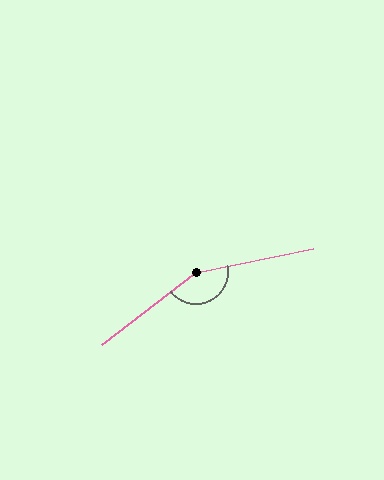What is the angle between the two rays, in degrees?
Approximately 154 degrees.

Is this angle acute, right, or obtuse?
It is obtuse.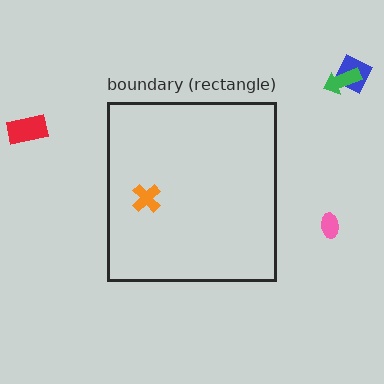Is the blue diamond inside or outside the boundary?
Outside.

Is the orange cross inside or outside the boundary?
Inside.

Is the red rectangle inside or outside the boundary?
Outside.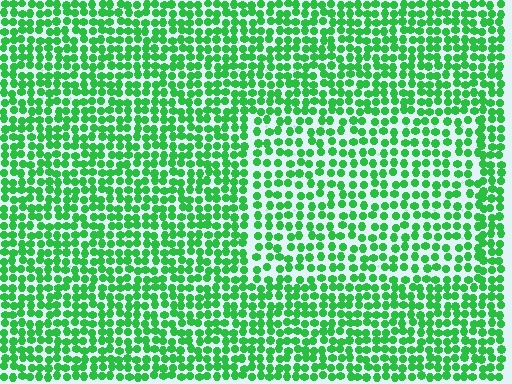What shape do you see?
I see a rectangle.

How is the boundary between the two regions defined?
The boundary is defined by a change in element density (approximately 1.4x ratio). All elements are the same color, size, and shape.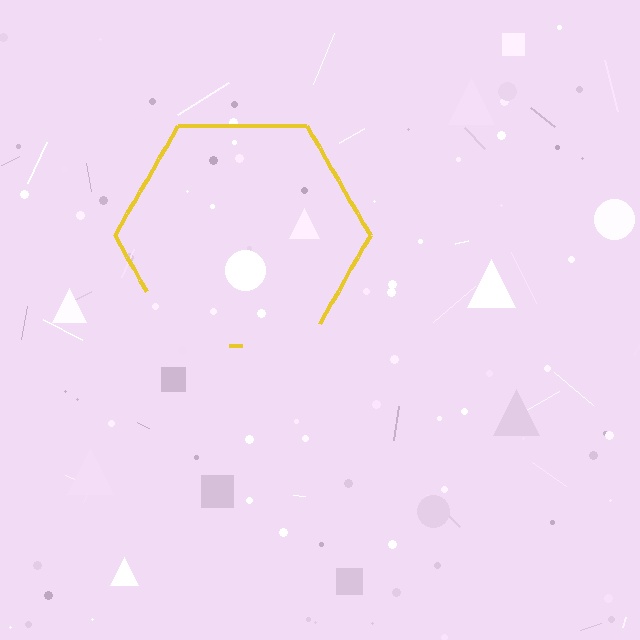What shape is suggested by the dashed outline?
The dashed outline suggests a hexagon.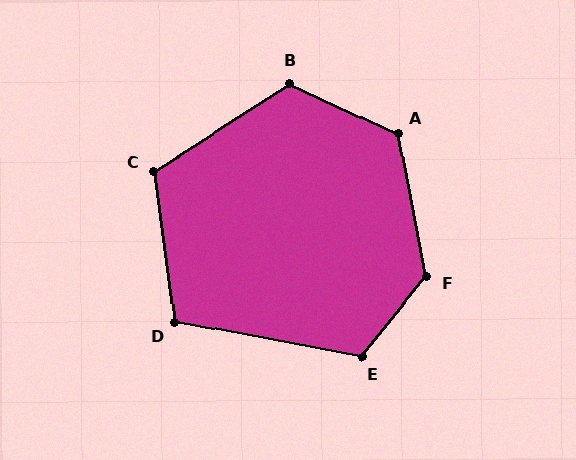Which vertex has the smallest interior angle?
D, at approximately 108 degrees.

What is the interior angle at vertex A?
Approximately 126 degrees (obtuse).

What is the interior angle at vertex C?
Approximately 115 degrees (obtuse).